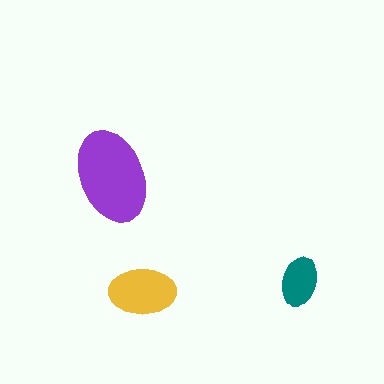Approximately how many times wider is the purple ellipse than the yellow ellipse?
About 1.5 times wider.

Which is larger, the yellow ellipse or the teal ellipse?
The yellow one.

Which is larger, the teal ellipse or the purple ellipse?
The purple one.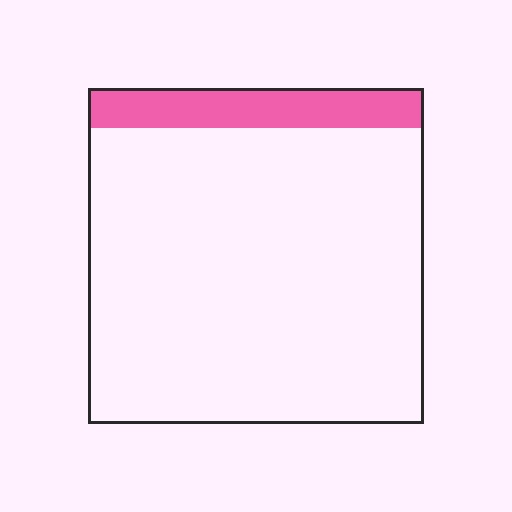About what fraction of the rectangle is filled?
About one eighth (1/8).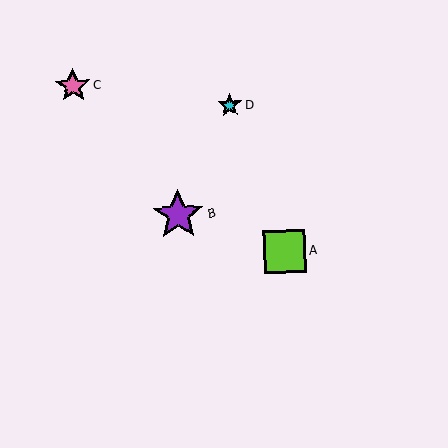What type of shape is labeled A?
Shape A is a lime square.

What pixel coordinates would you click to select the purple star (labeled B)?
Click at (178, 215) to select the purple star B.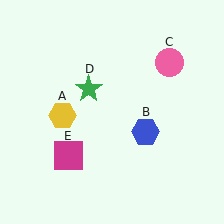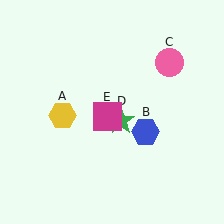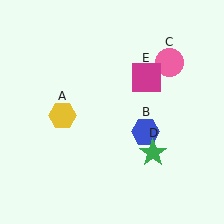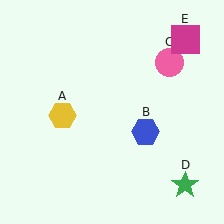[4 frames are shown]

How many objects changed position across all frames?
2 objects changed position: green star (object D), magenta square (object E).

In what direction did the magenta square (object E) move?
The magenta square (object E) moved up and to the right.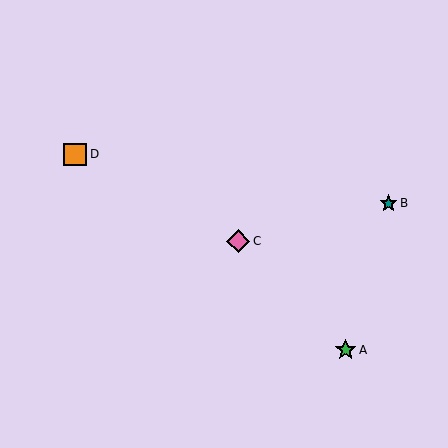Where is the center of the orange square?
The center of the orange square is at (75, 154).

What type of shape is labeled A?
Shape A is a green star.